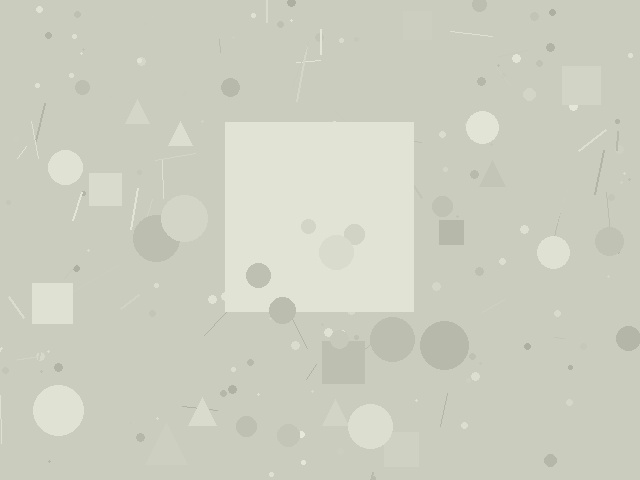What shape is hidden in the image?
A square is hidden in the image.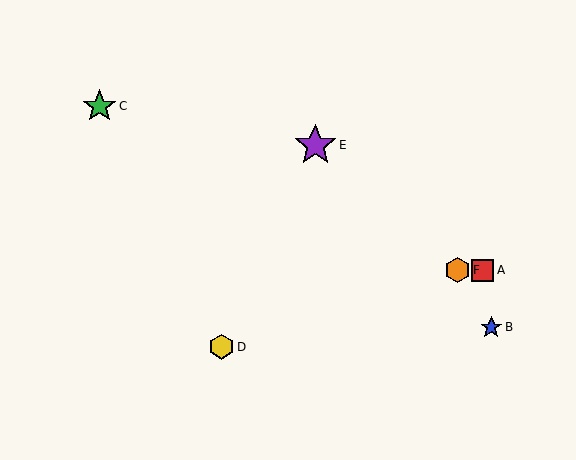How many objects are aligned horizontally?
2 objects (A, F) are aligned horizontally.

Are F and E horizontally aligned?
No, F is at y≈270 and E is at y≈145.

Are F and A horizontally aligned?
Yes, both are at y≈270.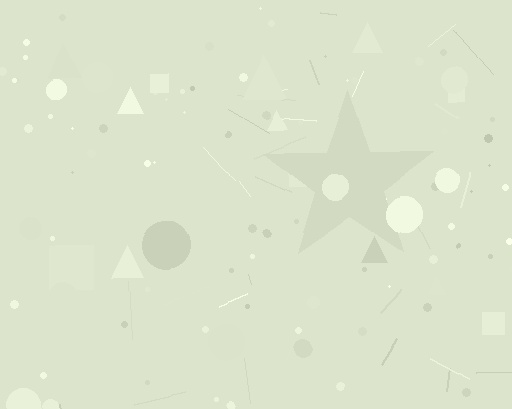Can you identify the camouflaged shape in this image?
The camouflaged shape is a star.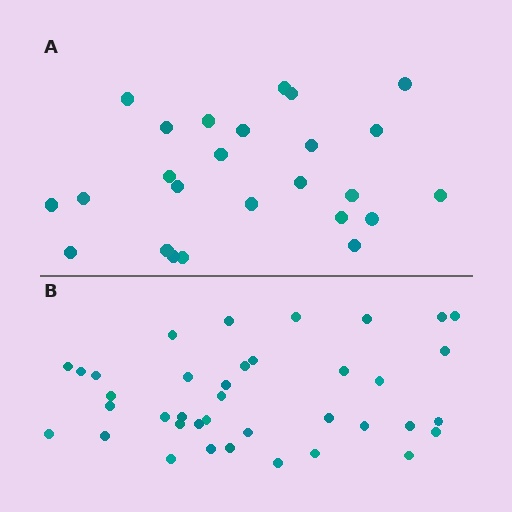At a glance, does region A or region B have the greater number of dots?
Region B (the bottom region) has more dots.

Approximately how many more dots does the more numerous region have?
Region B has approximately 15 more dots than region A.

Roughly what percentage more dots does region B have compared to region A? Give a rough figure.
About 50% more.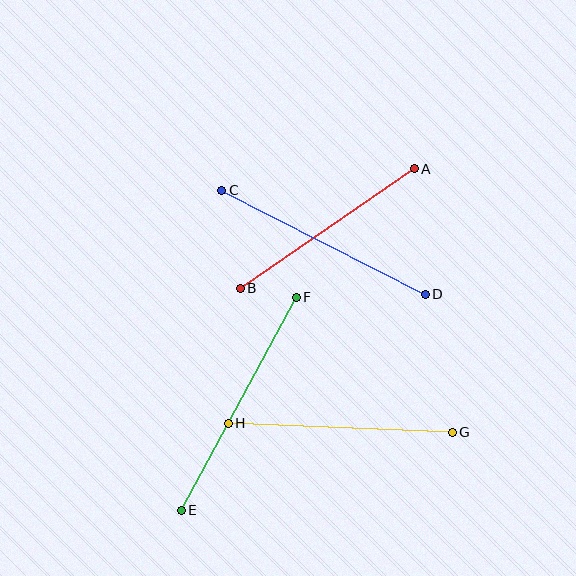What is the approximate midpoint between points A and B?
The midpoint is at approximately (327, 228) pixels.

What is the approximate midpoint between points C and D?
The midpoint is at approximately (324, 242) pixels.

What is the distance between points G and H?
The distance is approximately 224 pixels.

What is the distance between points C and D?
The distance is approximately 229 pixels.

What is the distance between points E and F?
The distance is approximately 242 pixels.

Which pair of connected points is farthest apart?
Points E and F are farthest apart.